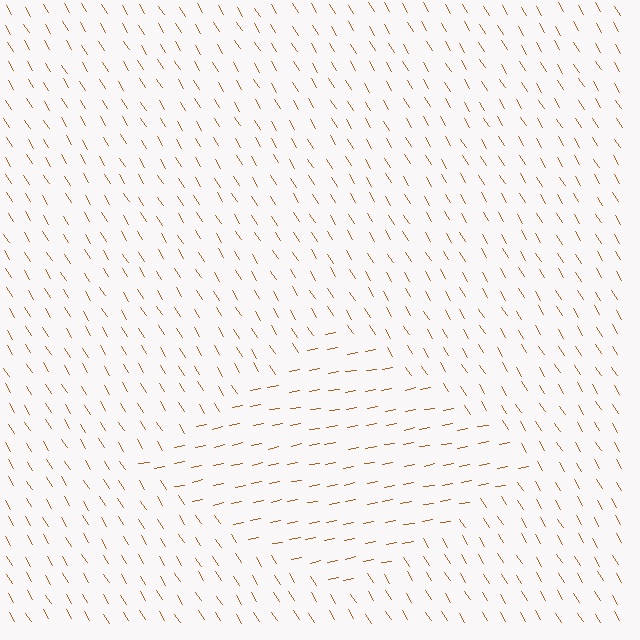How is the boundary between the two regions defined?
The boundary is defined purely by a change in line orientation (approximately 69 degrees difference). All lines are the same color and thickness.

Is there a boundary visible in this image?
Yes, there is a texture boundary formed by a change in line orientation.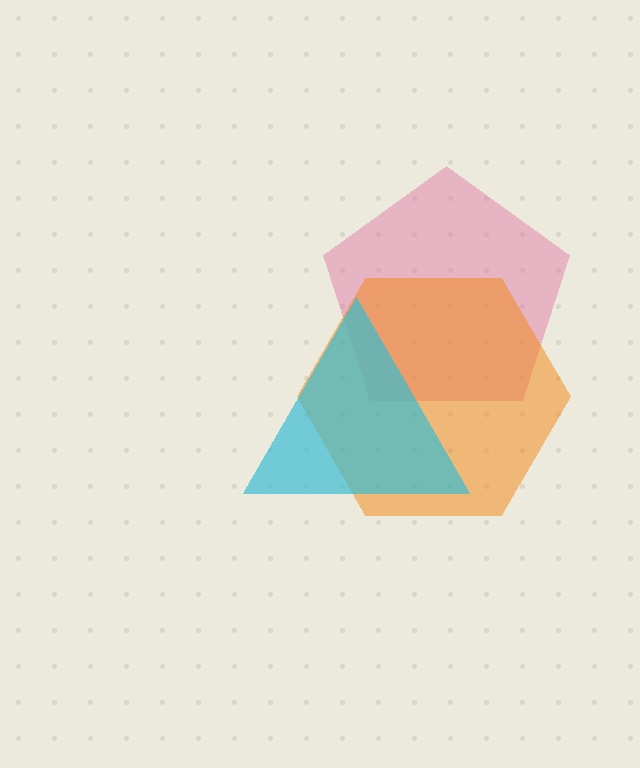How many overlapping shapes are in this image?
There are 3 overlapping shapes in the image.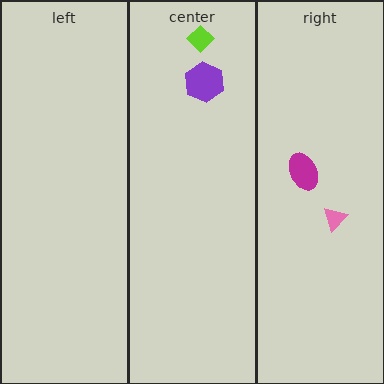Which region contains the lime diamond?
The center region.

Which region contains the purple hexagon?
The center region.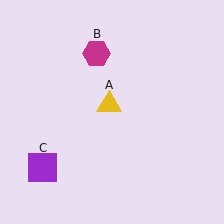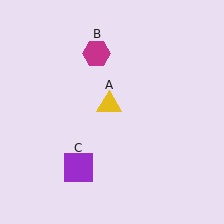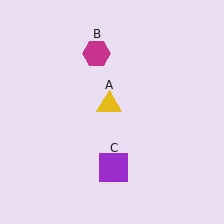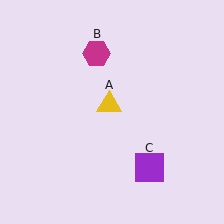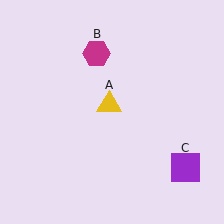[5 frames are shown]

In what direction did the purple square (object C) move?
The purple square (object C) moved right.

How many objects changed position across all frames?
1 object changed position: purple square (object C).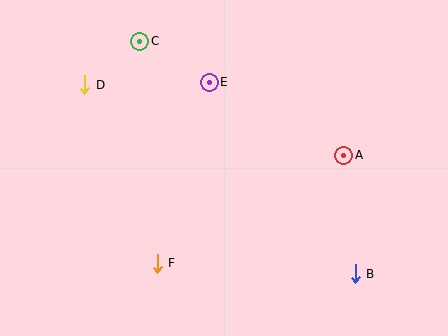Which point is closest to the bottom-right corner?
Point B is closest to the bottom-right corner.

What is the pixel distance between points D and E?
The distance between D and E is 125 pixels.